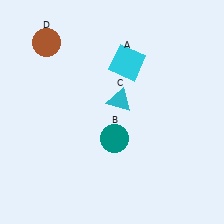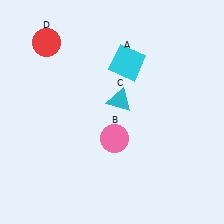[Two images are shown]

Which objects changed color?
B changed from teal to pink. D changed from brown to red.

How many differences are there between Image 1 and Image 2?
There are 2 differences between the two images.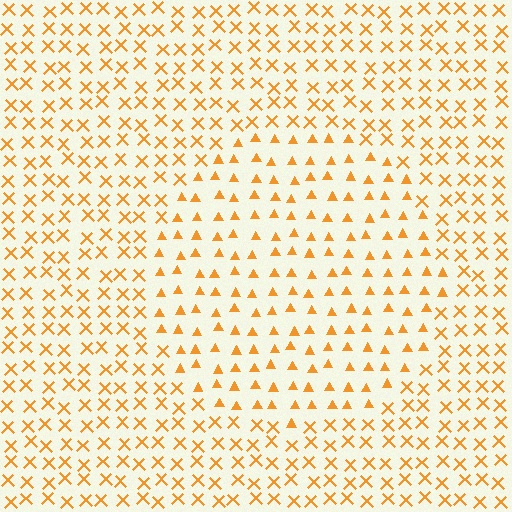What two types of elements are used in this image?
The image uses triangles inside the circle region and X marks outside it.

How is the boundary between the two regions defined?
The boundary is defined by a change in element shape: triangles inside vs. X marks outside. All elements share the same color and spacing.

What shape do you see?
I see a circle.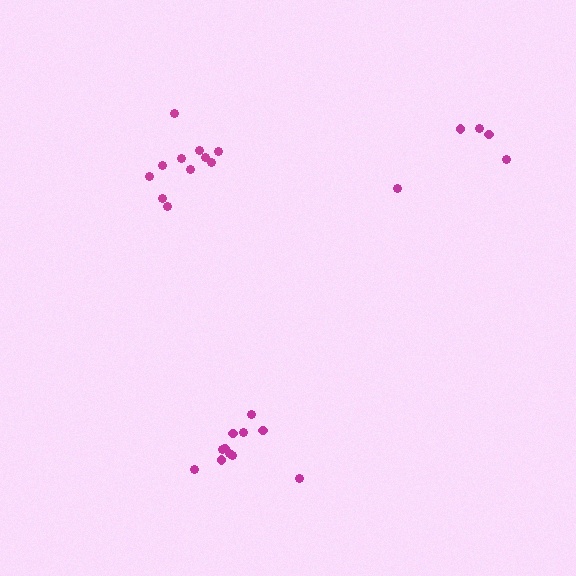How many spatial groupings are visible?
There are 3 spatial groupings.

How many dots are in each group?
Group 1: 11 dots, Group 2: 5 dots, Group 3: 11 dots (27 total).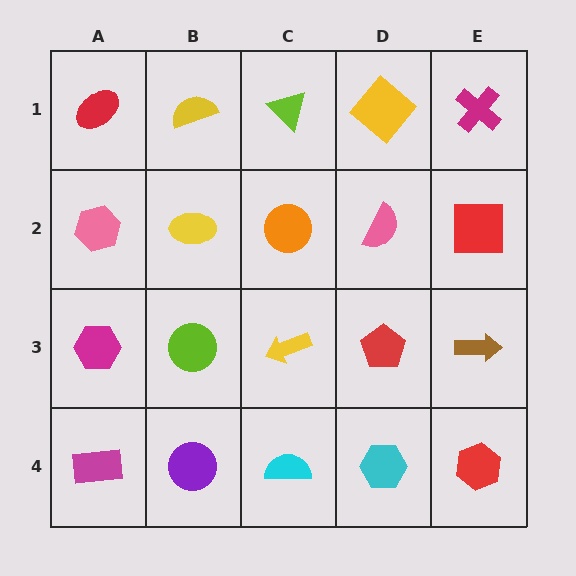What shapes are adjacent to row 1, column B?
A yellow ellipse (row 2, column B), a red ellipse (row 1, column A), a lime triangle (row 1, column C).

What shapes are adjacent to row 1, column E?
A red square (row 2, column E), a yellow diamond (row 1, column D).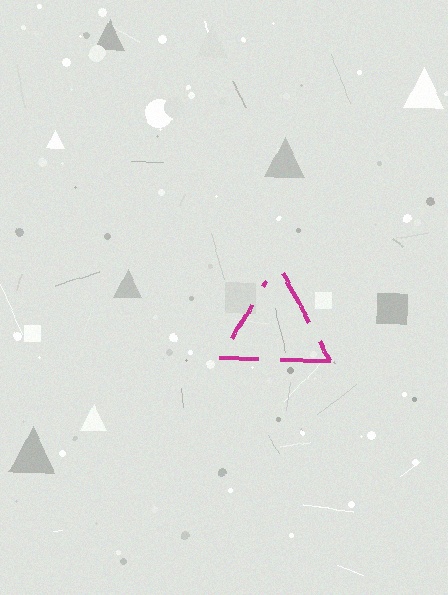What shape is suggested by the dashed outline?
The dashed outline suggests a triangle.